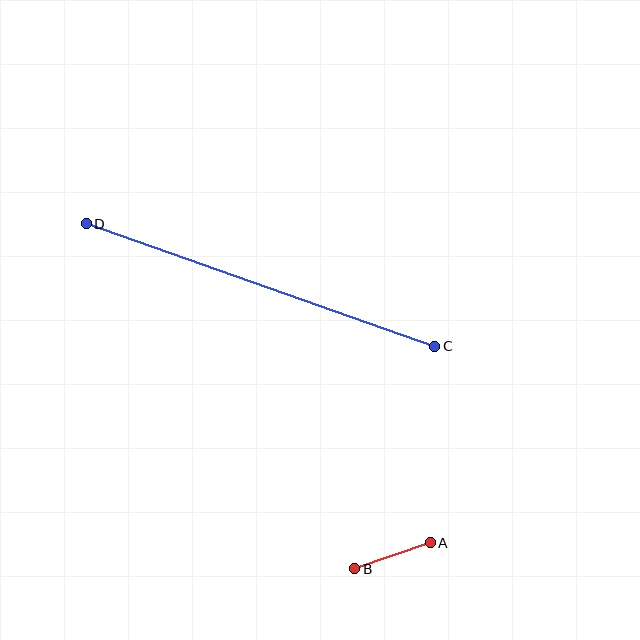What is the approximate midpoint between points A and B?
The midpoint is at approximately (392, 556) pixels.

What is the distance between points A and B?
The distance is approximately 80 pixels.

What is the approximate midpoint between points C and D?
The midpoint is at approximately (261, 285) pixels.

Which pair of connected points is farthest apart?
Points C and D are farthest apart.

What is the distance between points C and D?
The distance is approximately 370 pixels.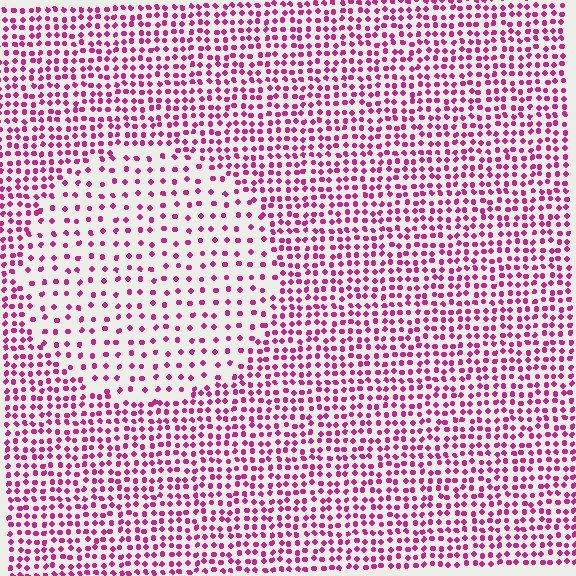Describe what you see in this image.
The image contains small magenta elements arranged at two different densities. A circle-shaped region is visible where the elements are less densely packed than the surrounding area.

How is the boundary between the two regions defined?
The boundary is defined by a change in element density (approximately 2.1x ratio). All elements are the same color, size, and shape.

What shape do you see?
I see a circle.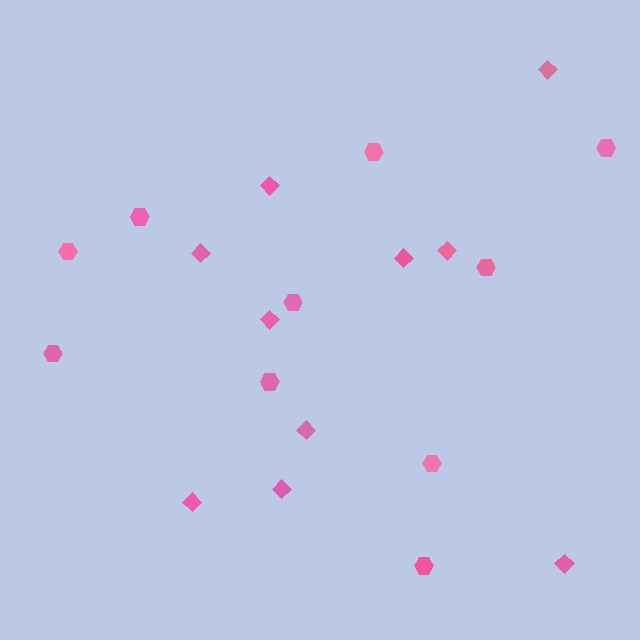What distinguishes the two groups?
There are 2 groups: one group of diamonds (10) and one group of hexagons (10).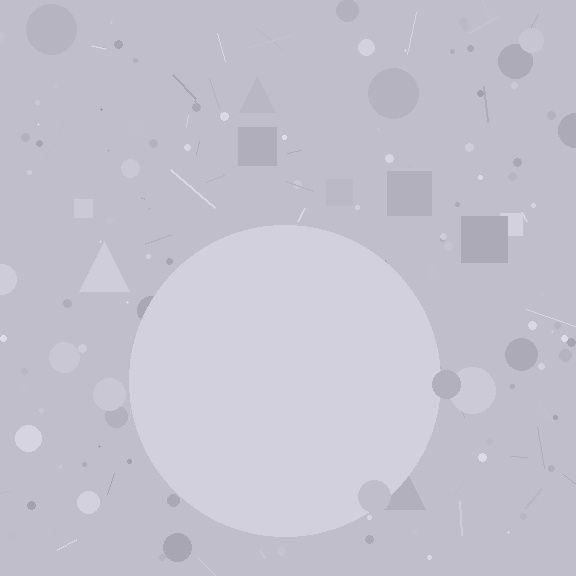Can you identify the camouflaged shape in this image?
The camouflaged shape is a circle.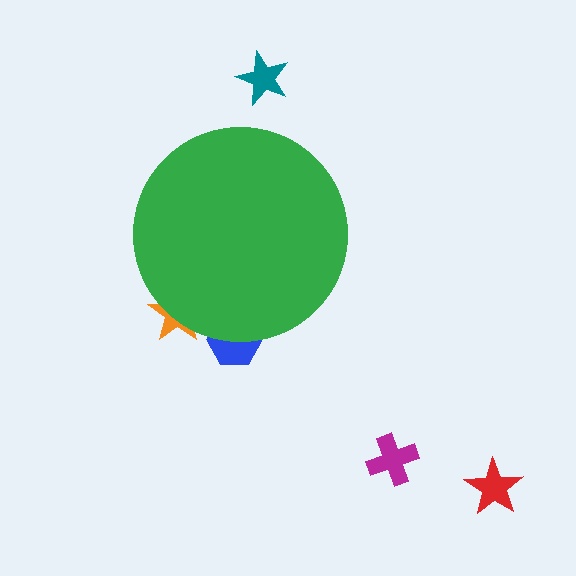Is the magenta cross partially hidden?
No, the magenta cross is fully visible.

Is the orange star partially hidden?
Yes, the orange star is partially hidden behind the green circle.